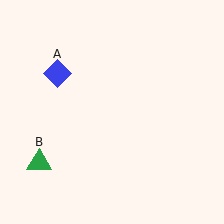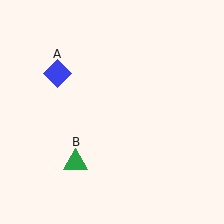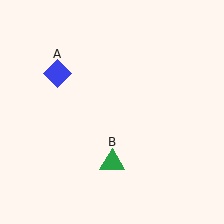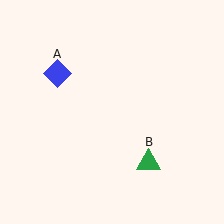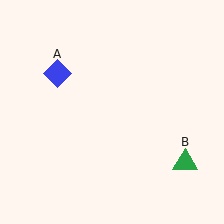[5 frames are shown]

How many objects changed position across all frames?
1 object changed position: green triangle (object B).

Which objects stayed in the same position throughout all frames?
Blue diamond (object A) remained stationary.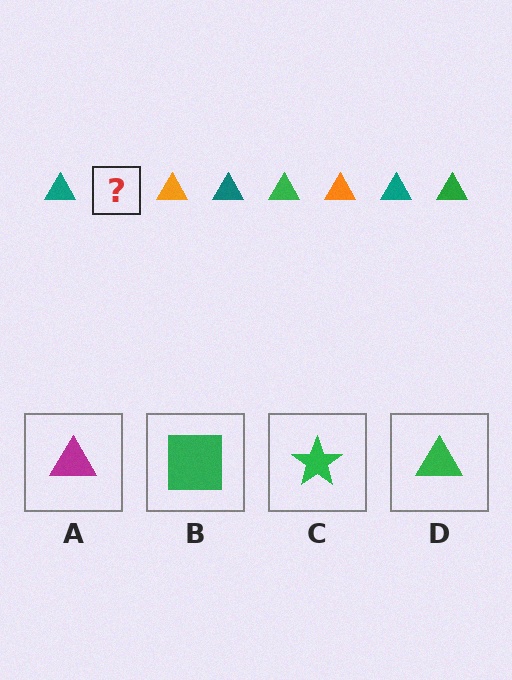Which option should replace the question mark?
Option D.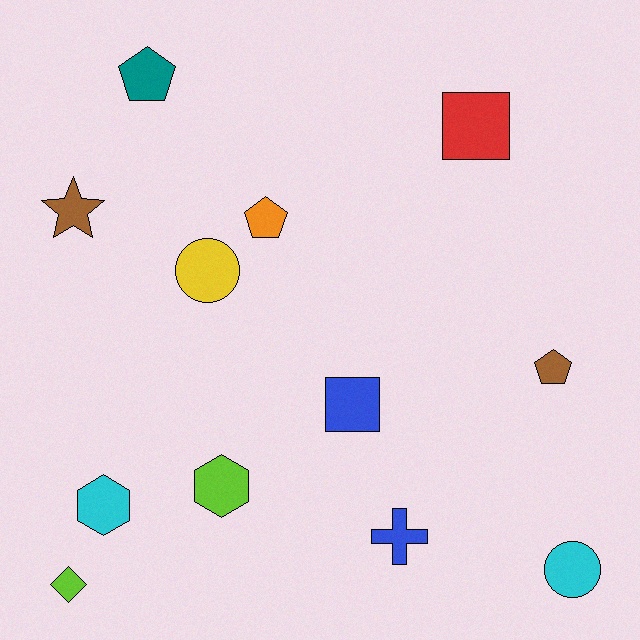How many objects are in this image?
There are 12 objects.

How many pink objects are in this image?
There are no pink objects.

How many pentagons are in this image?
There are 3 pentagons.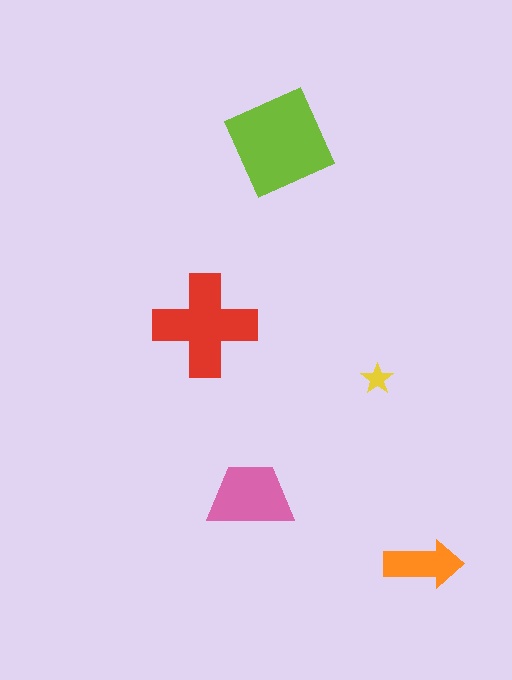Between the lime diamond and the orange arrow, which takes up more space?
The lime diamond.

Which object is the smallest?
The yellow star.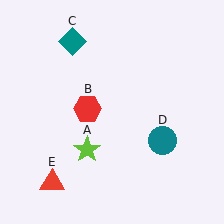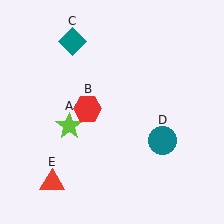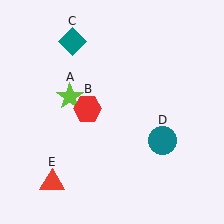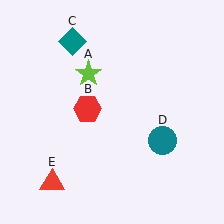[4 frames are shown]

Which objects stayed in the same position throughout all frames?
Red hexagon (object B) and teal diamond (object C) and teal circle (object D) and red triangle (object E) remained stationary.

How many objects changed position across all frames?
1 object changed position: lime star (object A).